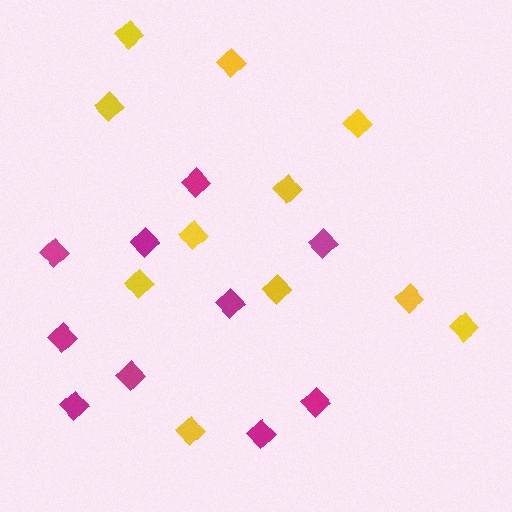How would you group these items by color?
There are 2 groups: one group of yellow diamonds (11) and one group of magenta diamonds (10).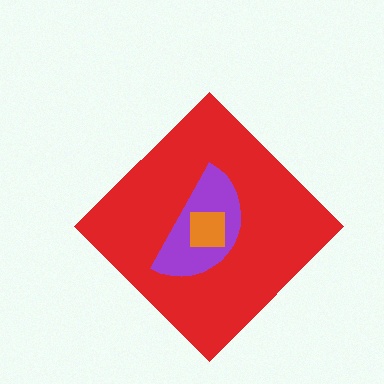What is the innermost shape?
The orange square.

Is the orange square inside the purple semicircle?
Yes.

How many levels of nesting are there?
3.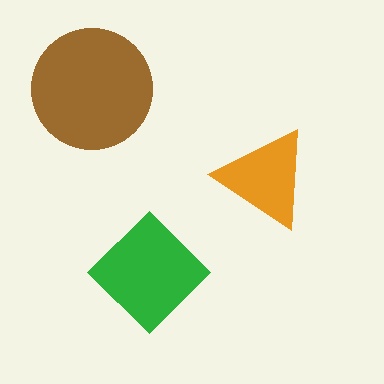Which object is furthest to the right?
The orange triangle is rightmost.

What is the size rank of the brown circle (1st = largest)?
1st.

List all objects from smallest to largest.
The orange triangle, the green diamond, the brown circle.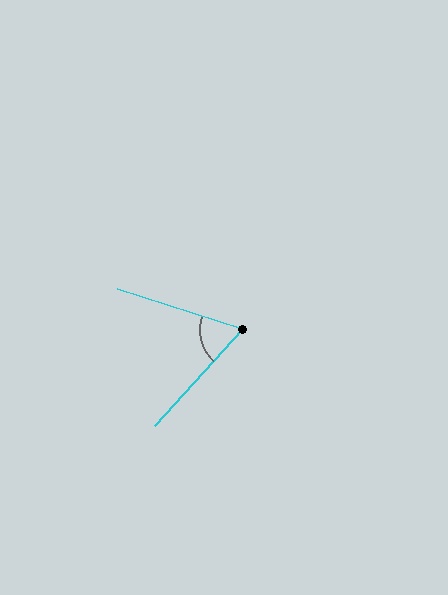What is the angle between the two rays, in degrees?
Approximately 66 degrees.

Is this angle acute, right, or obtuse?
It is acute.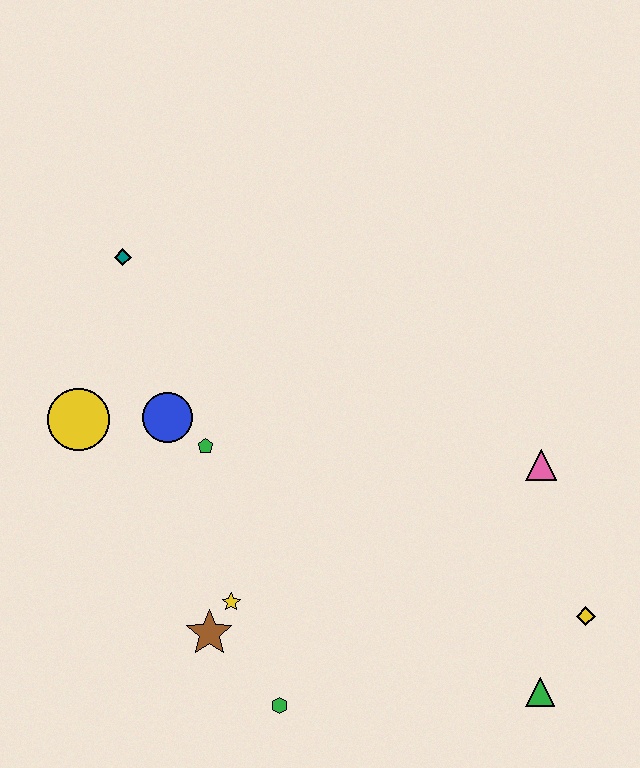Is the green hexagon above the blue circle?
No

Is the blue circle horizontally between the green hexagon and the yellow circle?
Yes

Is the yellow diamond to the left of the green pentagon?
No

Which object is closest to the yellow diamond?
The green triangle is closest to the yellow diamond.